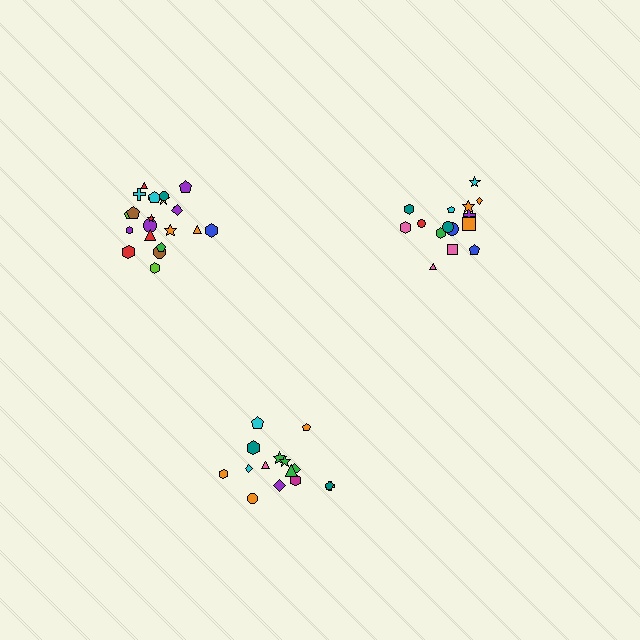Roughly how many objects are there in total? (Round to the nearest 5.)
Roughly 50 objects in total.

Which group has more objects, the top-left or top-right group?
The top-left group.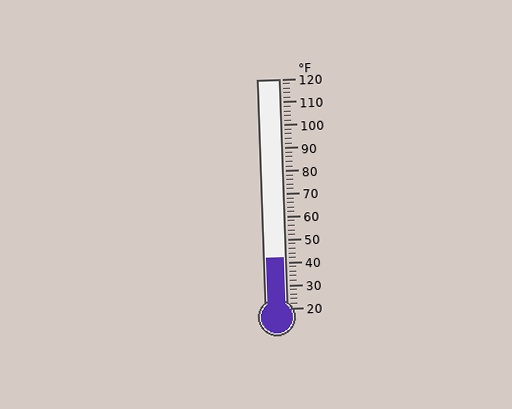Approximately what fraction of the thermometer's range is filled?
The thermometer is filled to approximately 20% of its range.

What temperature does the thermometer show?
The thermometer shows approximately 42°F.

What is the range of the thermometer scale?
The thermometer scale ranges from 20°F to 120°F.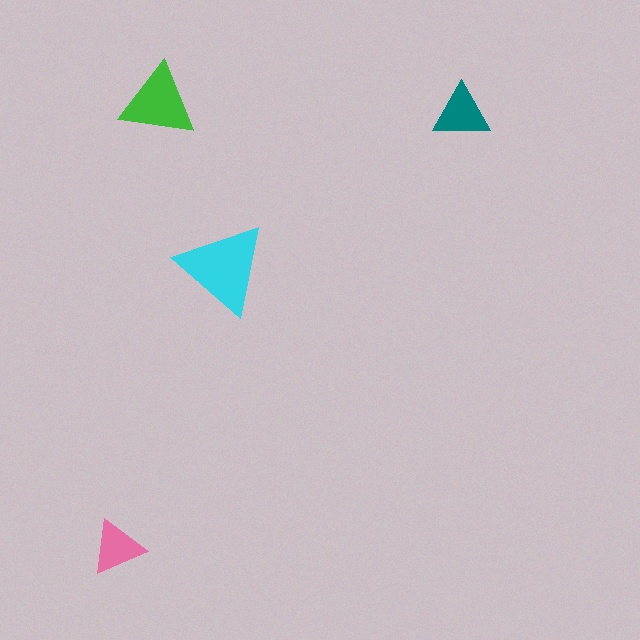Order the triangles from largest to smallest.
the cyan one, the green one, the teal one, the pink one.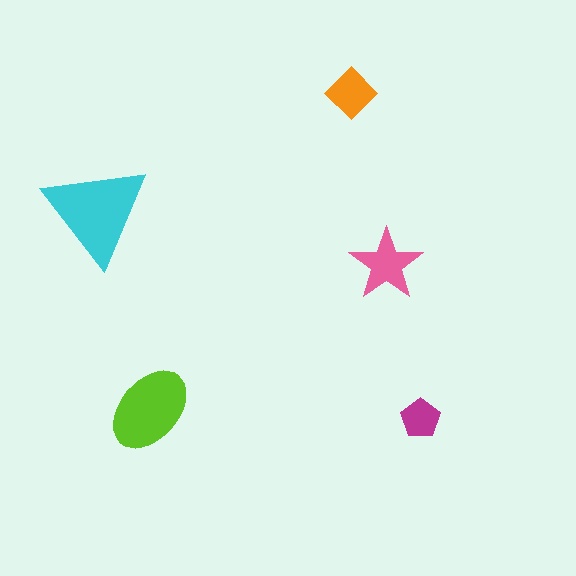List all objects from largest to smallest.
The cyan triangle, the lime ellipse, the pink star, the orange diamond, the magenta pentagon.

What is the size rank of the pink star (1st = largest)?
3rd.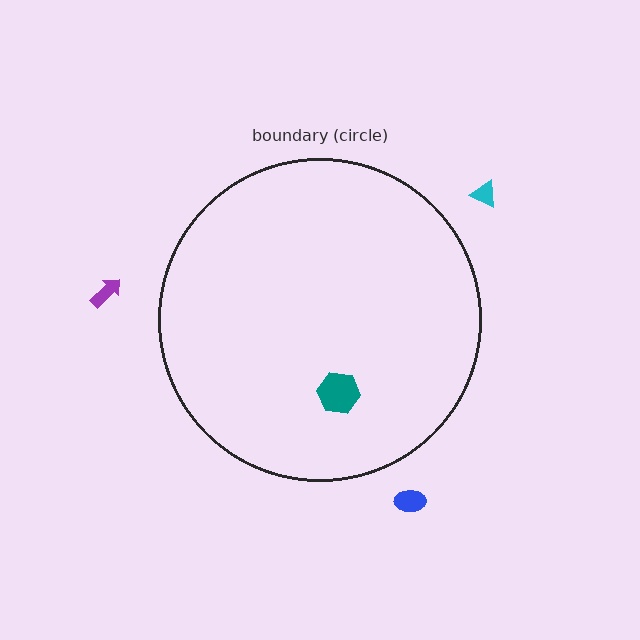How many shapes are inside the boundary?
1 inside, 3 outside.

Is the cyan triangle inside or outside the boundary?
Outside.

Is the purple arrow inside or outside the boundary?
Outside.